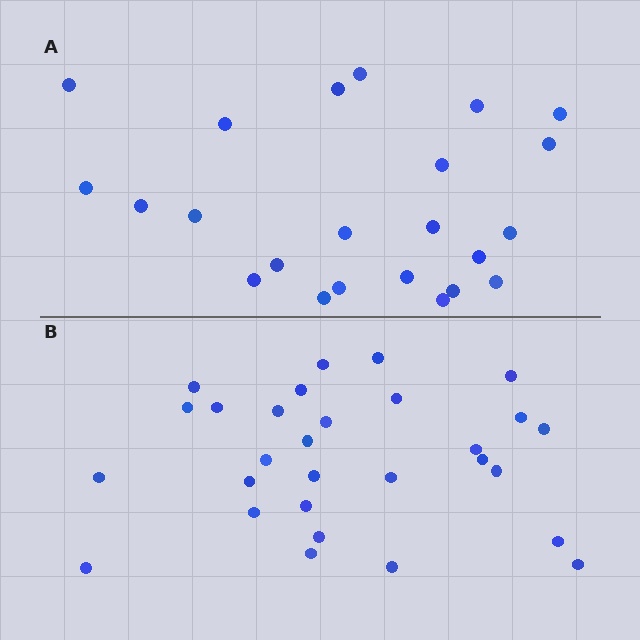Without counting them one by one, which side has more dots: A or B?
Region B (the bottom region) has more dots.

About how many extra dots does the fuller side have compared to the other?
Region B has about 6 more dots than region A.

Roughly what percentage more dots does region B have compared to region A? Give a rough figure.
About 25% more.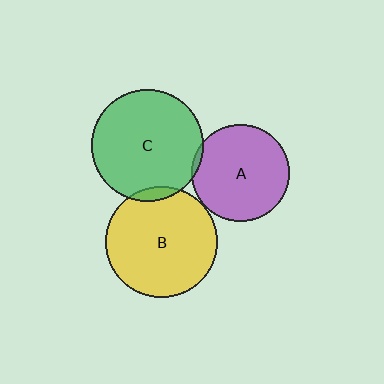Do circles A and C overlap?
Yes.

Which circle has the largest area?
Circle B (yellow).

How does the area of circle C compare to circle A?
Approximately 1.3 times.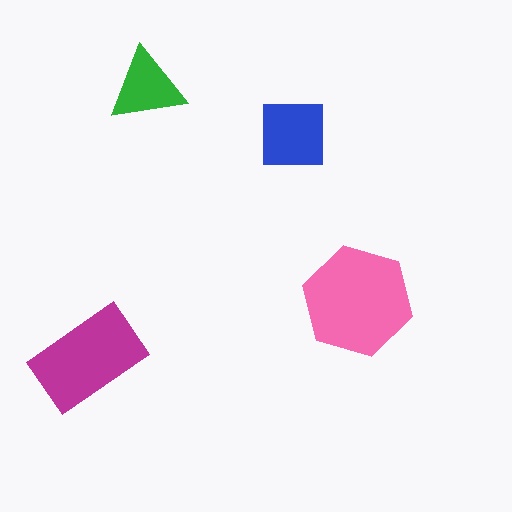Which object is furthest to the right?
The pink hexagon is rightmost.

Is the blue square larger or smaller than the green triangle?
Larger.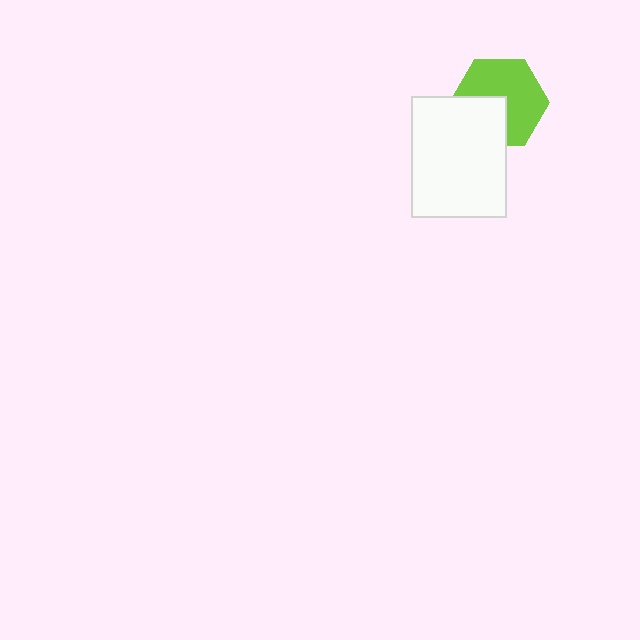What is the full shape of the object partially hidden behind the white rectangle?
The partially hidden object is a lime hexagon.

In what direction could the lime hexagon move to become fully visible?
The lime hexagon could move toward the upper-right. That would shift it out from behind the white rectangle entirely.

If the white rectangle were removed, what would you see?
You would see the complete lime hexagon.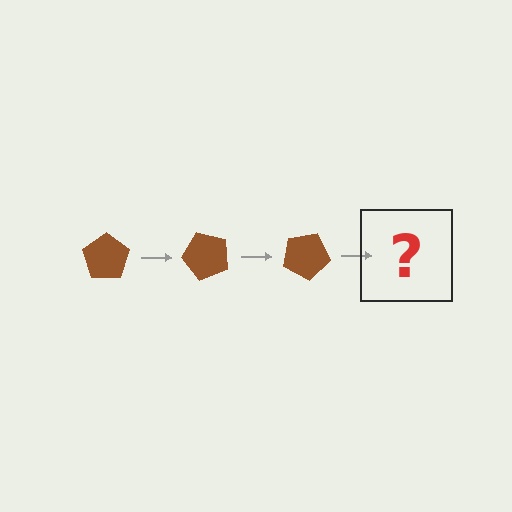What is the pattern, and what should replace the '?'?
The pattern is that the pentagon rotates 50 degrees each step. The '?' should be a brown pentagon rotated 150 degrees.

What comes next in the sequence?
The next element should be a brown pentagon rotated 150 degrees.